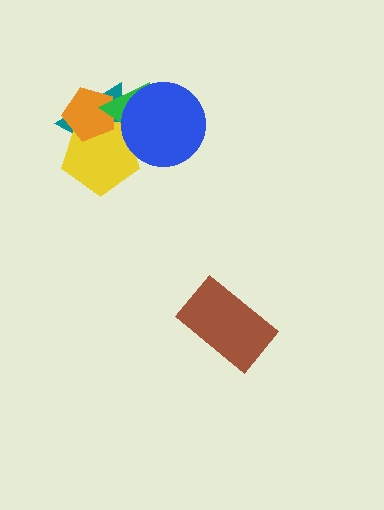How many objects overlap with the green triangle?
4 objects overlap with the green triangle.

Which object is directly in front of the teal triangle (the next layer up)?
The yellow pentagon is directly in front of the teal triangle.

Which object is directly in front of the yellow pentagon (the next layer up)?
The orange pentagon is directly in front of the yellow pentagon.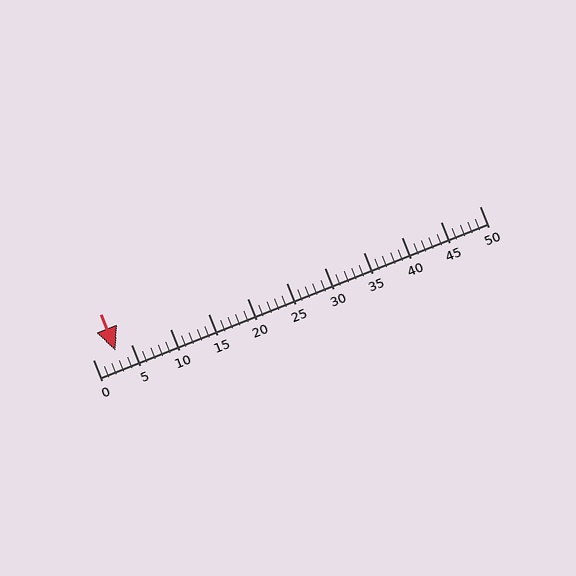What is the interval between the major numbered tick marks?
The major tick marks are spaced 5 units apart.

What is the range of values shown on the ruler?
The ruler shows values from 0 to 50.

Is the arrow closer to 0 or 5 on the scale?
The arrow is closer to 5.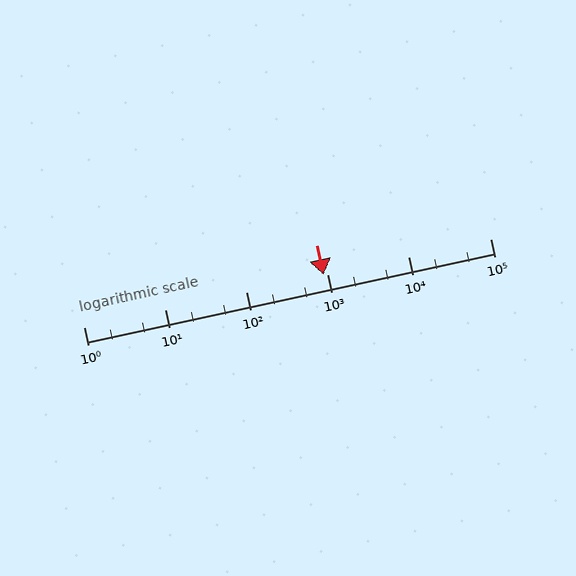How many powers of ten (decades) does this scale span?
The scale spans 5 decades, from 1 to 100000.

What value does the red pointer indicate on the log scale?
The pointer indicates approximately 890.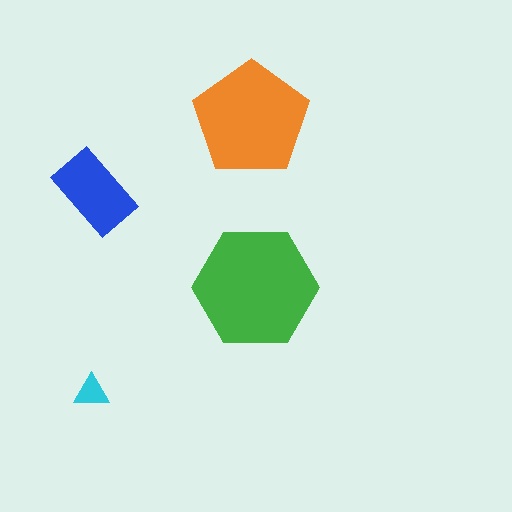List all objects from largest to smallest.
The green hexagon, the orange pentagon, the blue rectangle, the cyan triangle.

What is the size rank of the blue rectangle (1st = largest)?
3rd.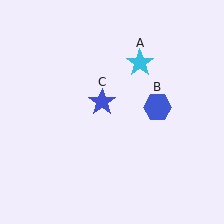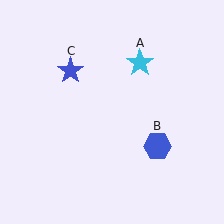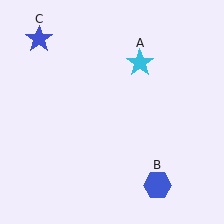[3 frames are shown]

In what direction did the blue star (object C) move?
The blue star (object C) moved up and to the left.